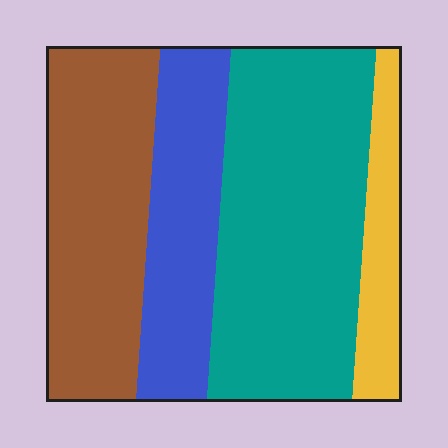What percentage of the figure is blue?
Blue covers about 20% of the figure.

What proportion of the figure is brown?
Brown takes up about one quarter (1/4) of the figure.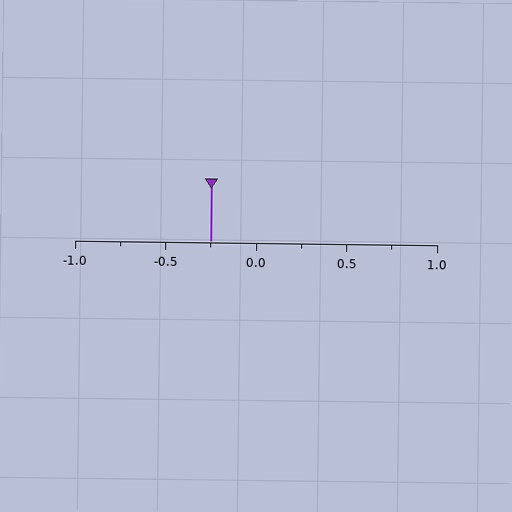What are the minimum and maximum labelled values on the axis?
The axis runs from -1.0 to 1.0.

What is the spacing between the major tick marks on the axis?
The major ticks are spaced 0.5 apart.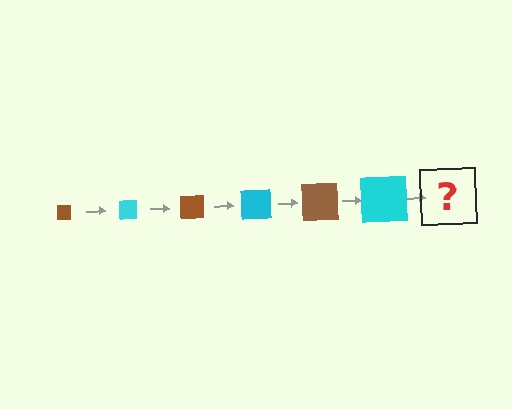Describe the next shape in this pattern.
It should be a brown square, larger than the previous one.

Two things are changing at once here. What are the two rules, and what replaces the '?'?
The two rules are that the square grows larger each step and the color cycles through brown and cyan. The '?' should be a brown square, larger than the previous one.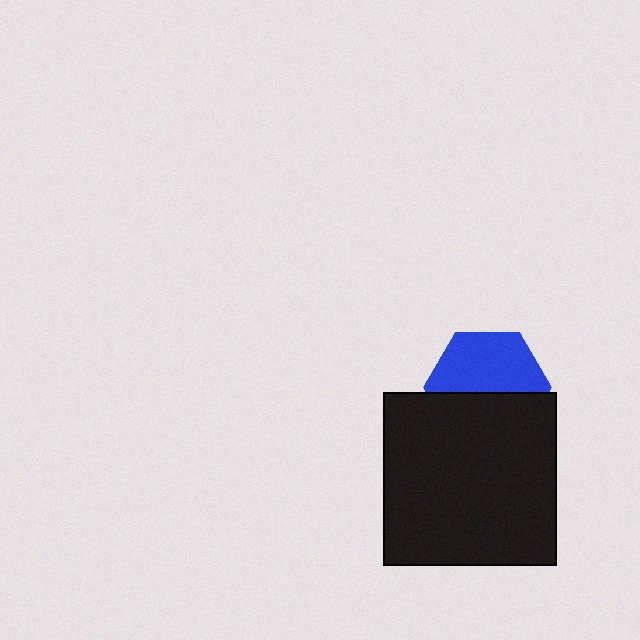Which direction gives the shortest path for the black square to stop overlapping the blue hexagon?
Moving down gives the shortest separation.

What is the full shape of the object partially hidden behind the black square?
The partially hidden object is a blue hexagon.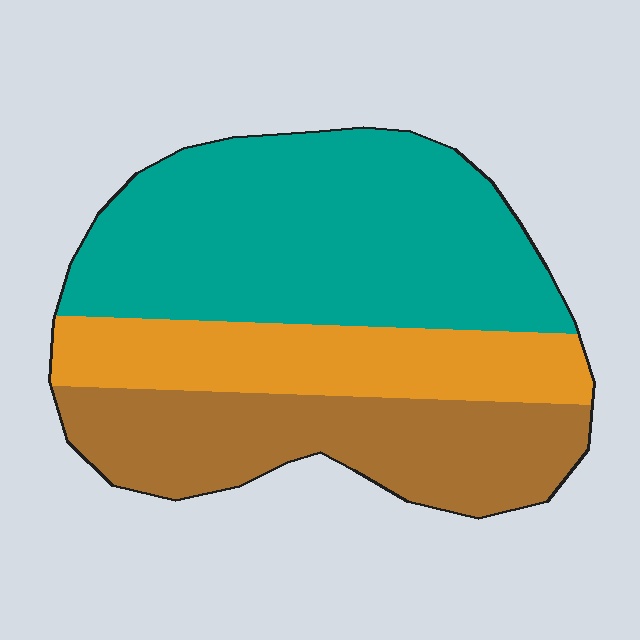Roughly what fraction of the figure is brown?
Brown takes up between a quarter and a half of the figure.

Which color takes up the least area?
Orange, at roughly 25%.